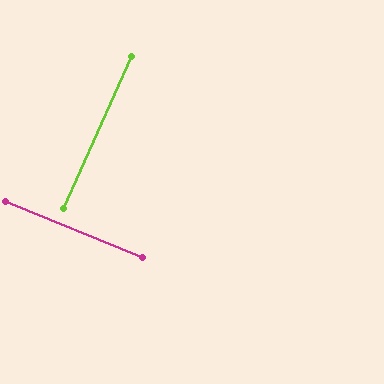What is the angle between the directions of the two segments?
Approximately 88 degrees.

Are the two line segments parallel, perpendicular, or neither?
Perpendicular — they meet at approximately 88°.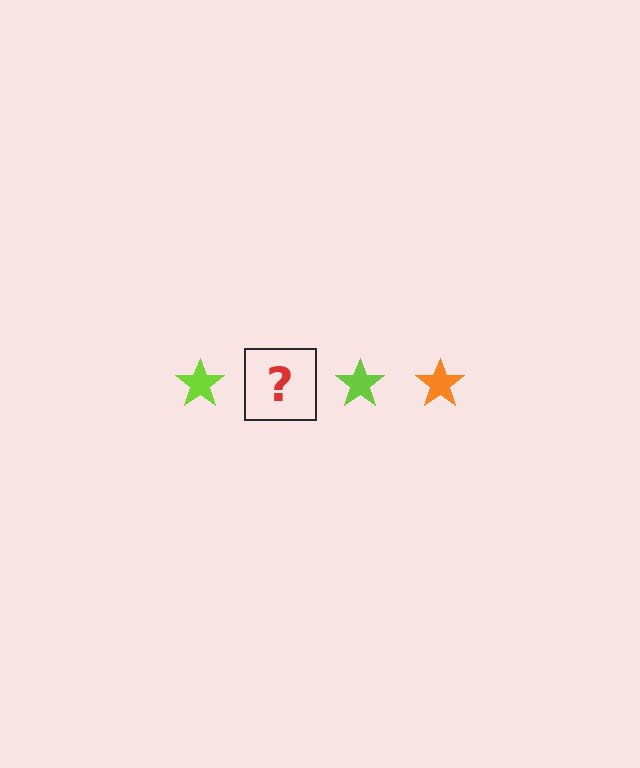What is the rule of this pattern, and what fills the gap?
The rule is that the pattern cycles through lime, orange stars. The gap should be filled with an orange star.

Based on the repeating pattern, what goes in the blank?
The blank should be an orange star.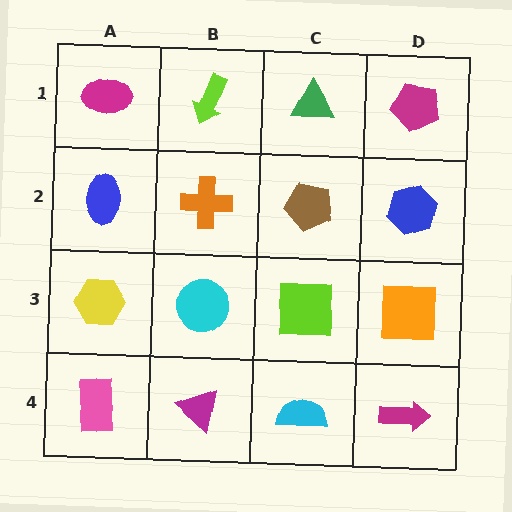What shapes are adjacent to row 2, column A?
A magenta ellipse (row 1, column A), a yellow hexagon (row 3, column A), an orange cross (row 2, column B).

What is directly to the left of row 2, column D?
A brown pentagon.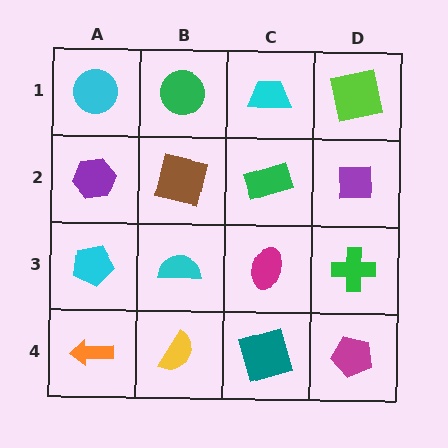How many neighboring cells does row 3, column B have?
4.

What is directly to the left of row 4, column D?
A teal square.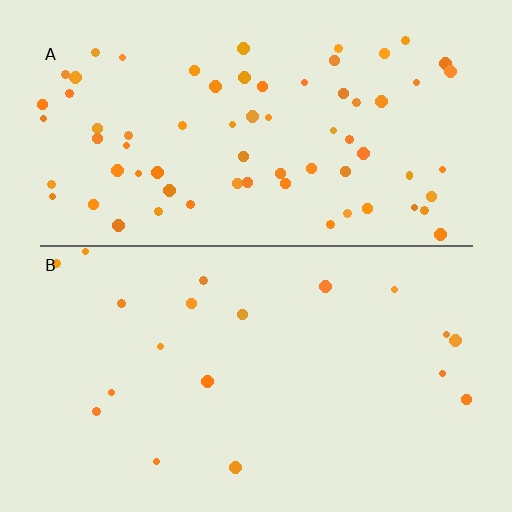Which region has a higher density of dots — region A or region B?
A (the top).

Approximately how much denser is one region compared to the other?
Approximately 3.7× — region A over region B.